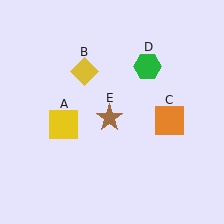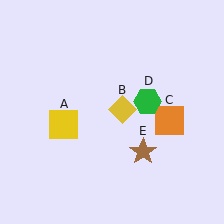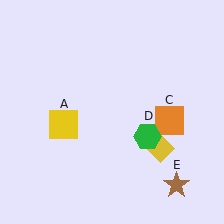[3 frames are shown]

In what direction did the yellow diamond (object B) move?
The yellow diamond (object B) moved down and to the right.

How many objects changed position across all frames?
3 objects changed position: yellow diamond (object B), green hexagon (object D), brown star (object E).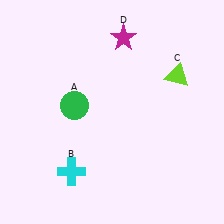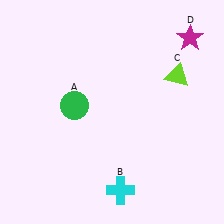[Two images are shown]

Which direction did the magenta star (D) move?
The magenta star (D) moved right.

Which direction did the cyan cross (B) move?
The cyan cross (B) moved right.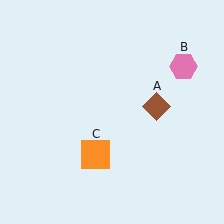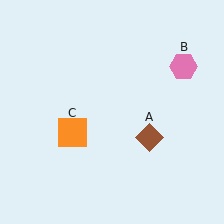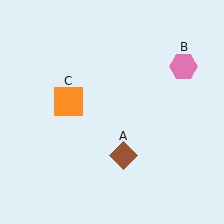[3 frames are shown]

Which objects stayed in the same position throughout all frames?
Pink hexagon (object B) remained stationary.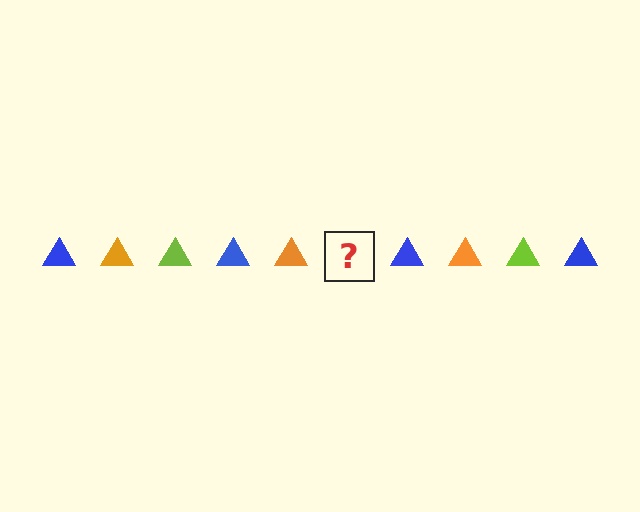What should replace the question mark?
The question mark should be replaced with a lime triangle.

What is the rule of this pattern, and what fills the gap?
The rule is that the pattern cycles through blue, orange, lime triangles. The gap should be filled with a lime triangle.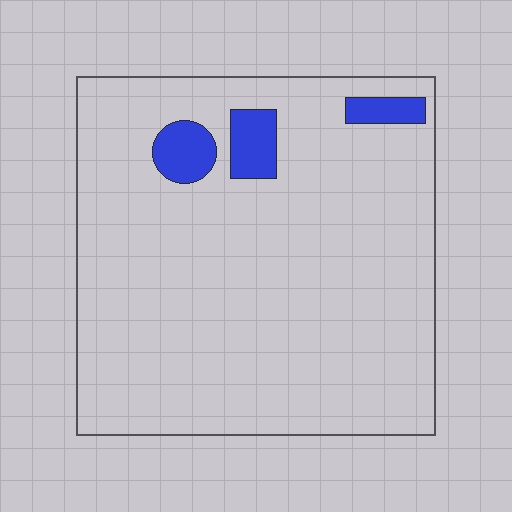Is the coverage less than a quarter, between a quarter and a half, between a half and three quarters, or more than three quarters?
Less than a quarter.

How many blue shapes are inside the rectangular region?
3.